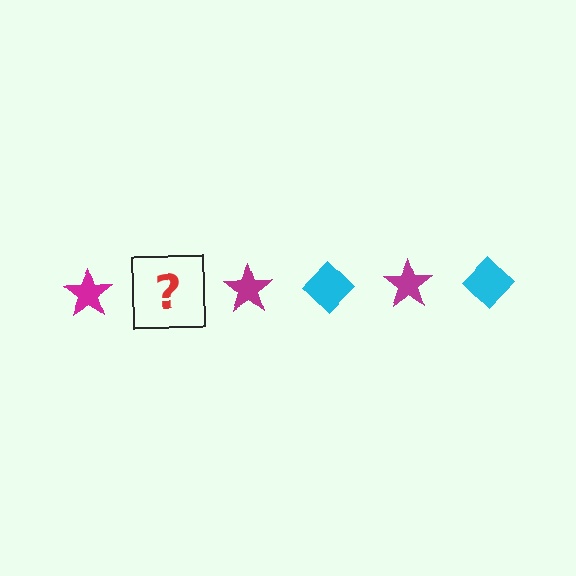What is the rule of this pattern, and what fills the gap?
The rule is that the pattern alternates between magenta star and cyan diamond. The gap should be filled with a cyan diamond.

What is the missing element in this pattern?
The missing element is a cyan diamond.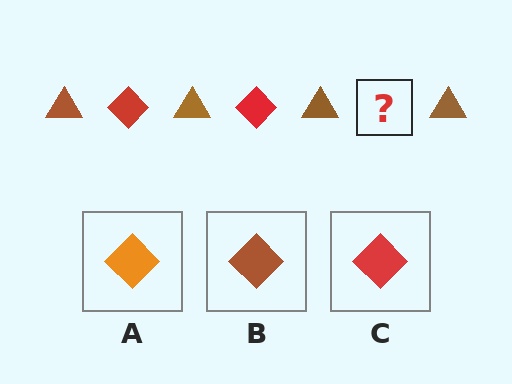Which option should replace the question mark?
Option C.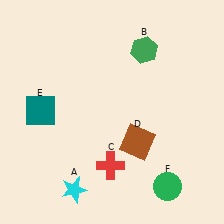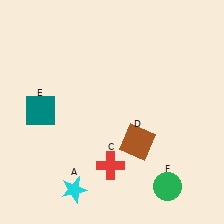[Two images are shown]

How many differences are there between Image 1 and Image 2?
There is 1 difference between the two images.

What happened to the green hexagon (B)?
The green hexagon (B) was removed in Image 2. It was in the top-right area of Image 1.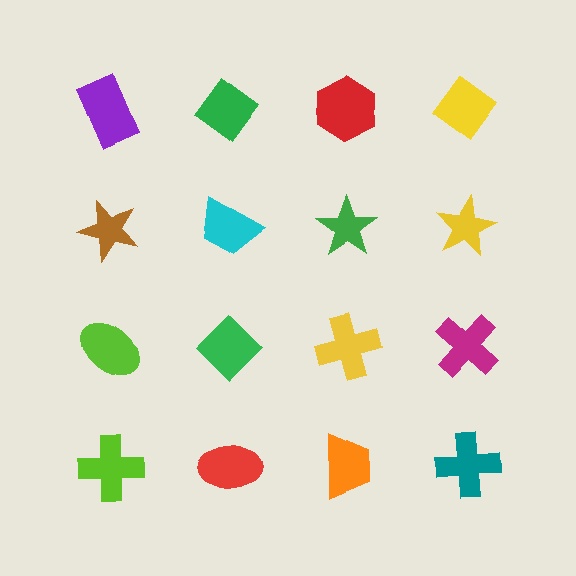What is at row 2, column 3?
A green star.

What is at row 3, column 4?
A magenta cross.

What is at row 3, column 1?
A lime ellipse.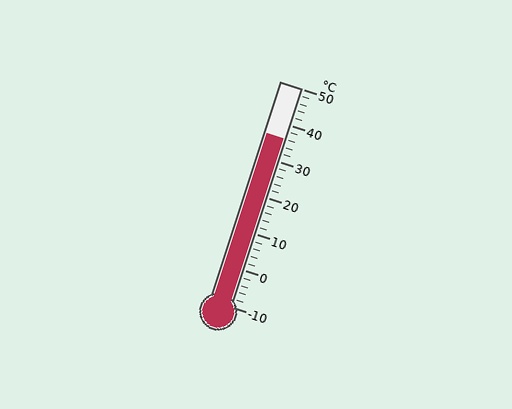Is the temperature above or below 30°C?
The temperature is above 30°C.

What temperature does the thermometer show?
The thermometer shows approximately 36°C.